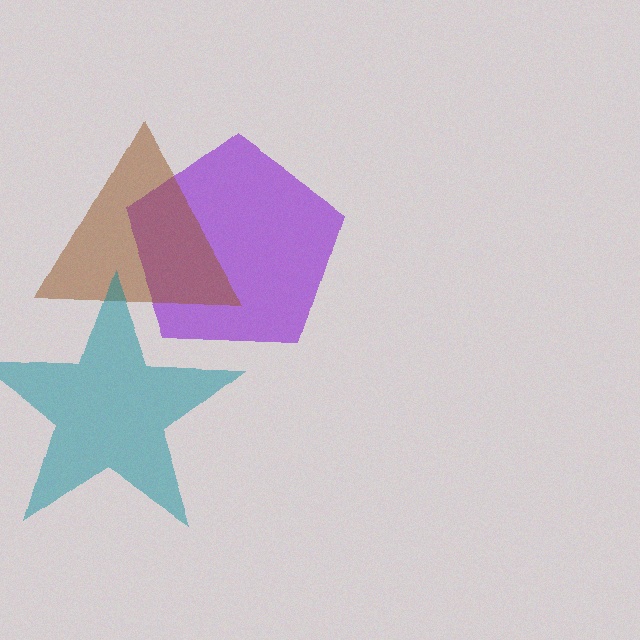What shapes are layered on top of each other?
The layered shapes are: a purple pentagon, a brown triangle, a teal star.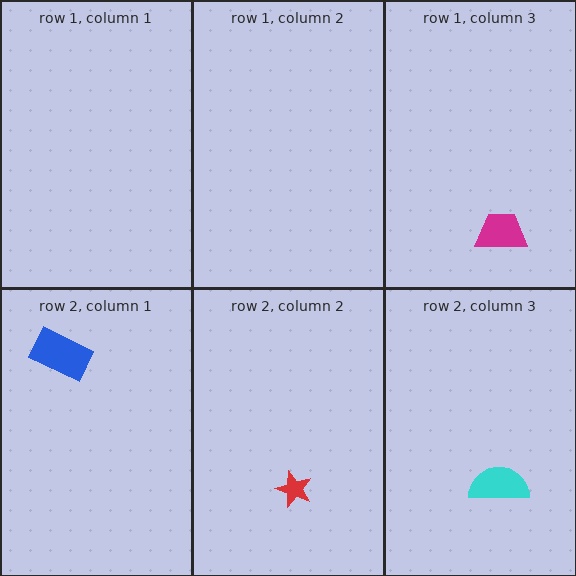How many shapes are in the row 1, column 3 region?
1.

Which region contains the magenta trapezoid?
The row 1, column 3 region.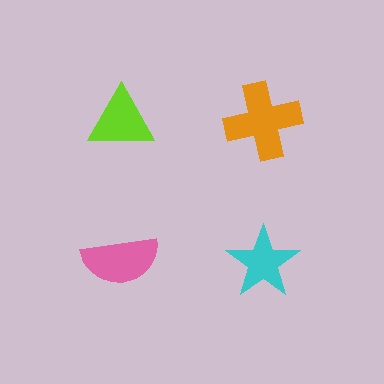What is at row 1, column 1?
A lime triangle.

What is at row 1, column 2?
An orange cross.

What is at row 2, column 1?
A pink semicircle.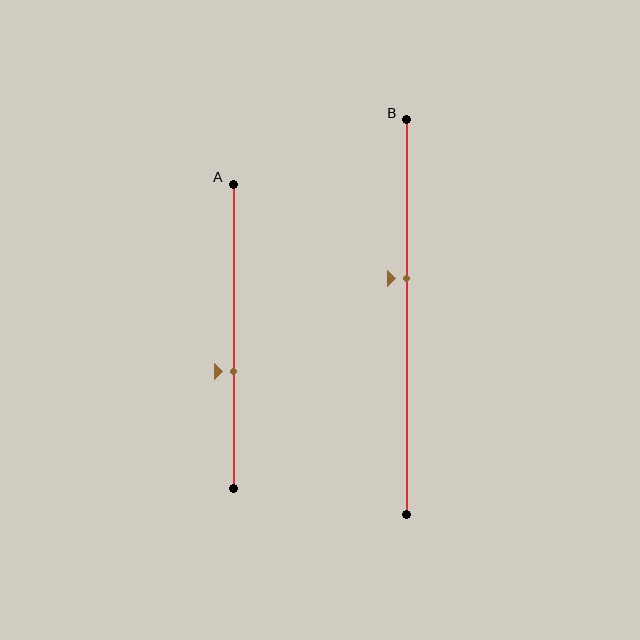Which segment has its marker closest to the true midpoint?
Segment B has its marker closest to the true midpoint.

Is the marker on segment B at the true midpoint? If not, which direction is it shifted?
No, the marker on segment B is shifted upward by about 10% of the segment length.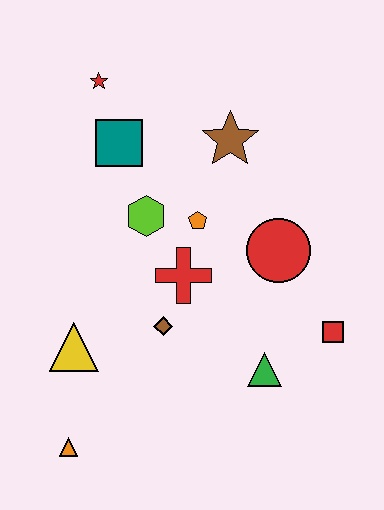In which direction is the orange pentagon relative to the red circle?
The orange pentagon is to the left of the red circle.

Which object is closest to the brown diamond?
The red cross is closest to the brown diamond.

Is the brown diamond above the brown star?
No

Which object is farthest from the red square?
The red star is farthest from the red square.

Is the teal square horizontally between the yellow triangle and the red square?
Yes